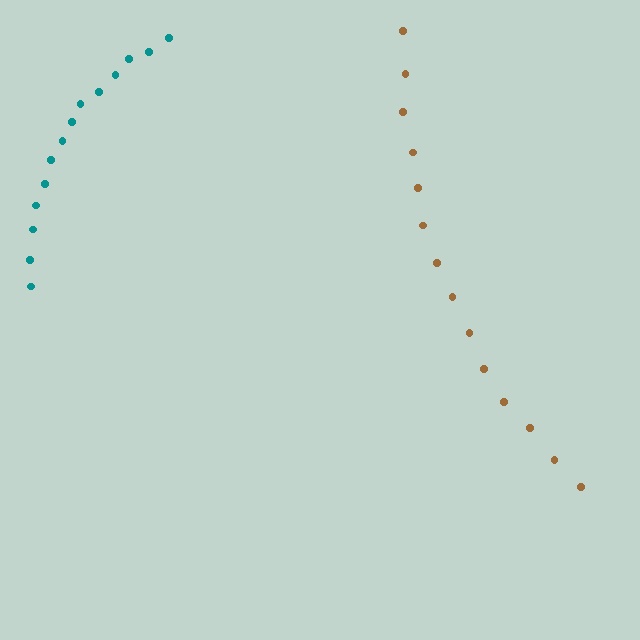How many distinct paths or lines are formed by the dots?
There are 2 distinct paths.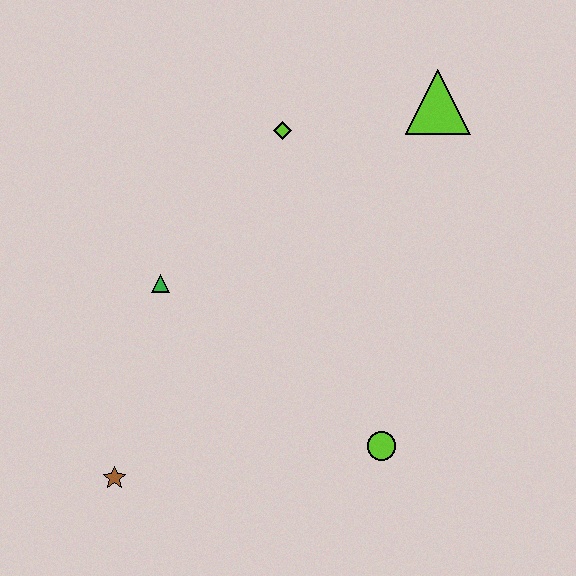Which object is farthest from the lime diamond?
The brown star is farthest from the lime diamond.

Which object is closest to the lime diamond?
The lime triangle is closest to the lime diamond.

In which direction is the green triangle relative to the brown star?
The green triangle is above the brown star.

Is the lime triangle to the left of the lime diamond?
No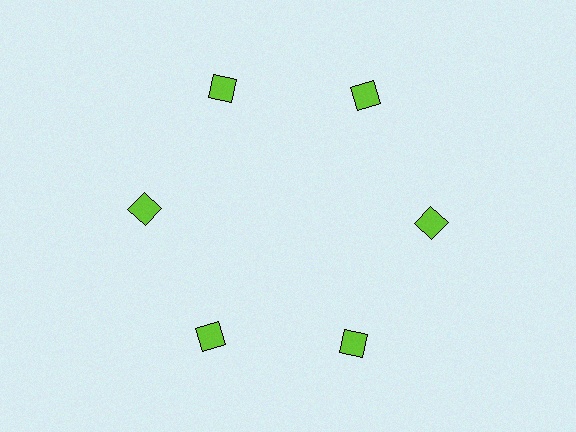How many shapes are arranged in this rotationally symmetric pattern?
There are 6 shapes, arranged in 6 groups of 1.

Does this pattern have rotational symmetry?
Yes, this pattern has 6-fold rotational symmetry. It looks the same after rotating 60 degrees around the center.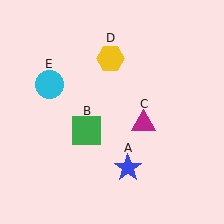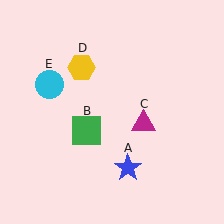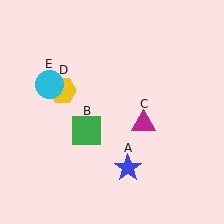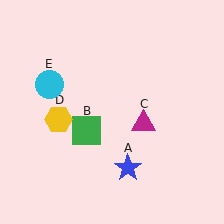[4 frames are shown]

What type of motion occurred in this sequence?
The yellow hexagon (object D) rotated counterclockwise around the center of the scene.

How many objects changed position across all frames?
1 object changed position: yellow hexagon (object D).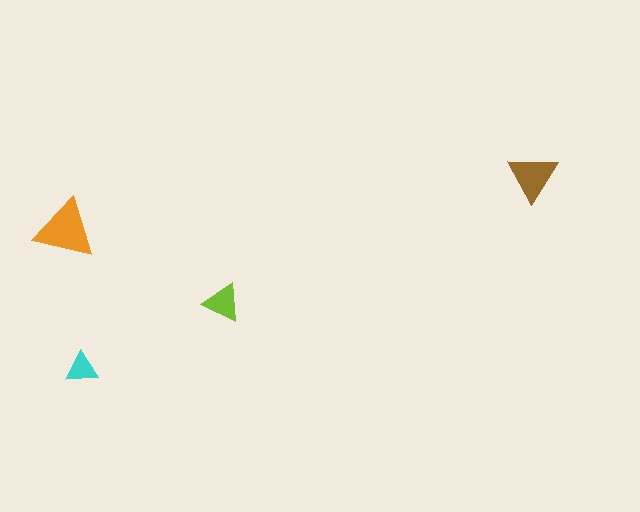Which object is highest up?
The brown triangle is topmost.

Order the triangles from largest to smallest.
the orange one, the brown one, the lime one, the cyan one.